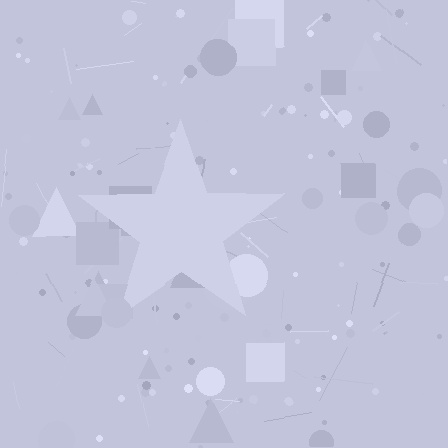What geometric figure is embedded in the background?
A star is embedded in the background.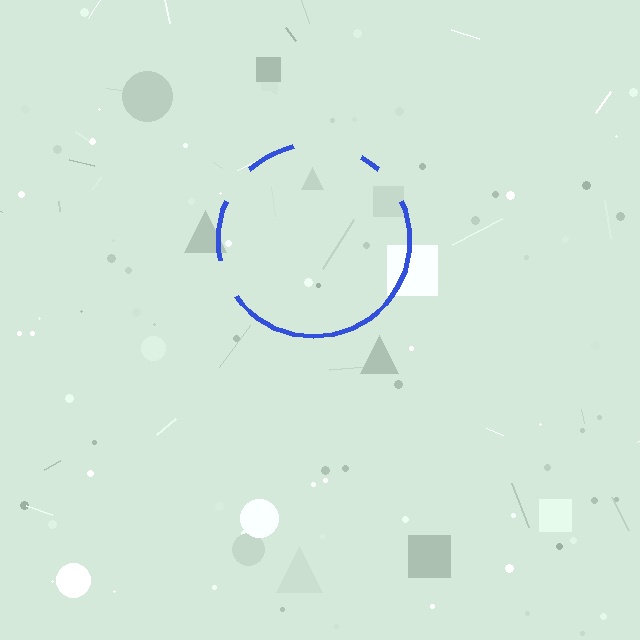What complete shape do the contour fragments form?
The contour fragments form a circle.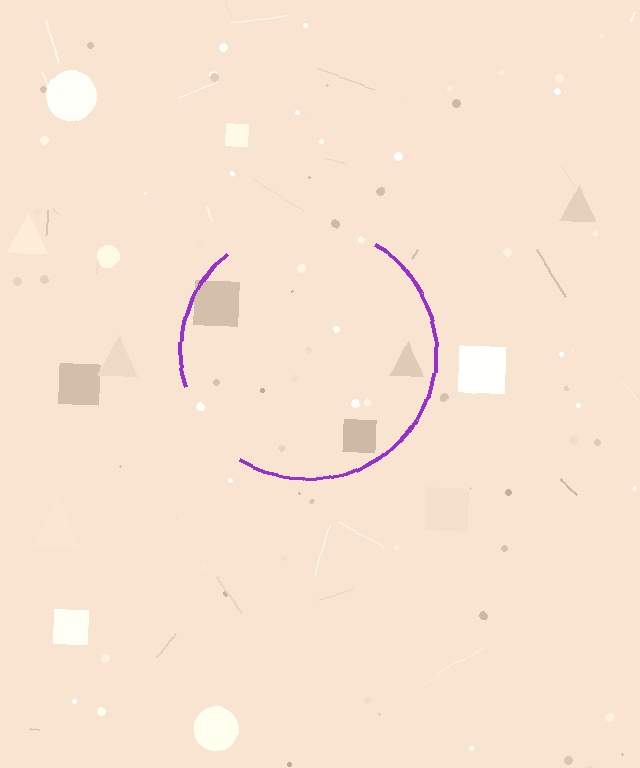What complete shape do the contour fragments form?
The contour fragments form a circle.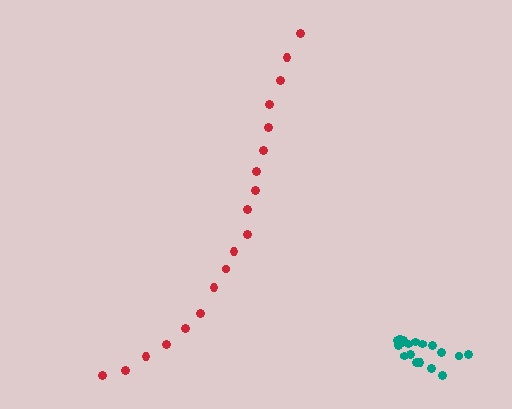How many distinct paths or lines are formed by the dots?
There are 2 distinct paths.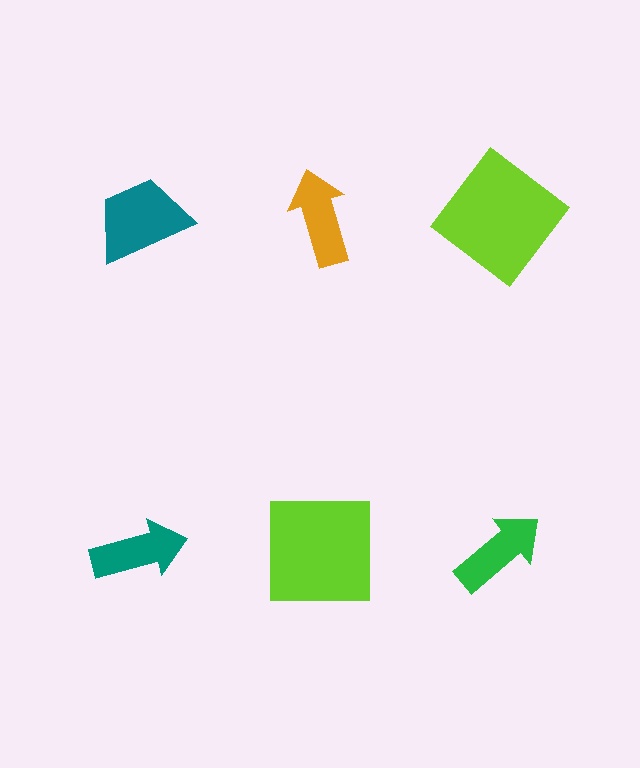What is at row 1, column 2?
An orange arrow.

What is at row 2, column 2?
A lime square.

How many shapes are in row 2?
3 shapes.